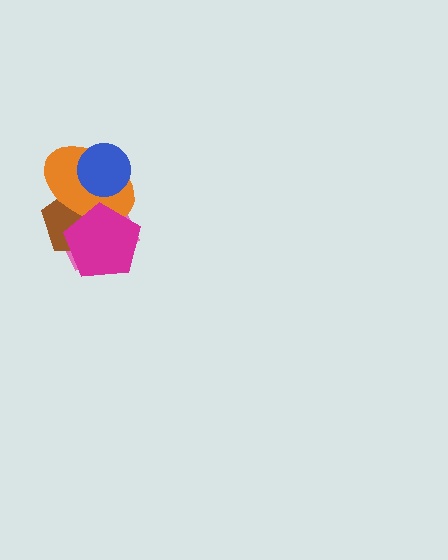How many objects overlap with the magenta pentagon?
3 objects overlap with the magenta pentagon.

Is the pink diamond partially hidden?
Yes, it is partially covered by another shape.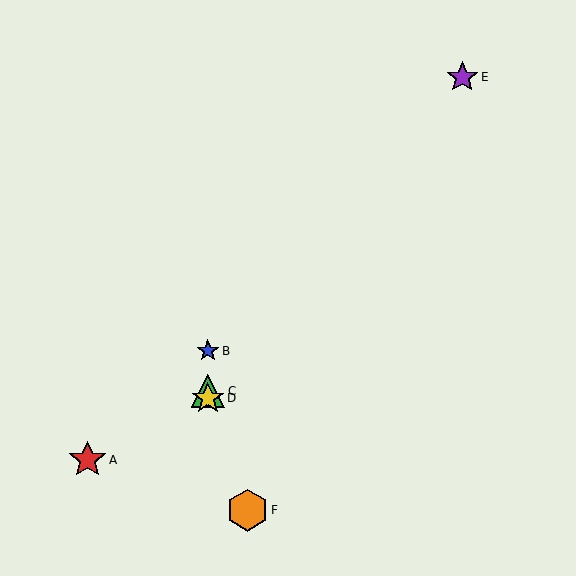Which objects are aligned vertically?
Objects B, C, D are aligned vertically.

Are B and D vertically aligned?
Yes, both are at x≈208.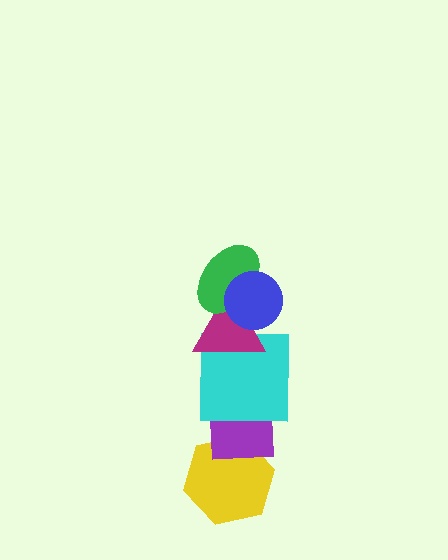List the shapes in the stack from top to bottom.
From top to bottom: the blue circle, the green ellipse, the magenta triangle, the cyan square, the purple square, the yellow hexagon.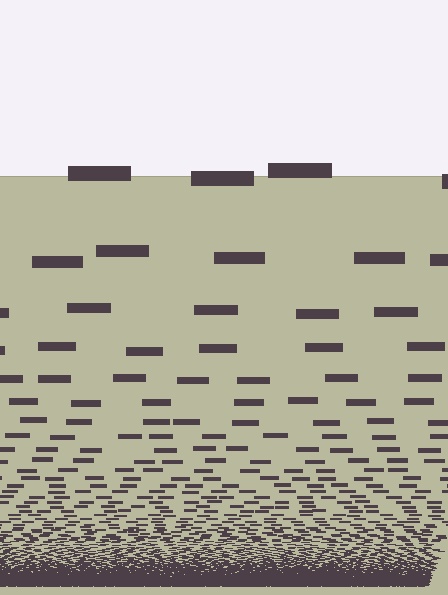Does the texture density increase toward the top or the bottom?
Density increases toward the bottom.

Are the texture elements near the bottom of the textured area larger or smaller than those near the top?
Smaller. The gradient is inverted — elements near the bottom are smaller and denser.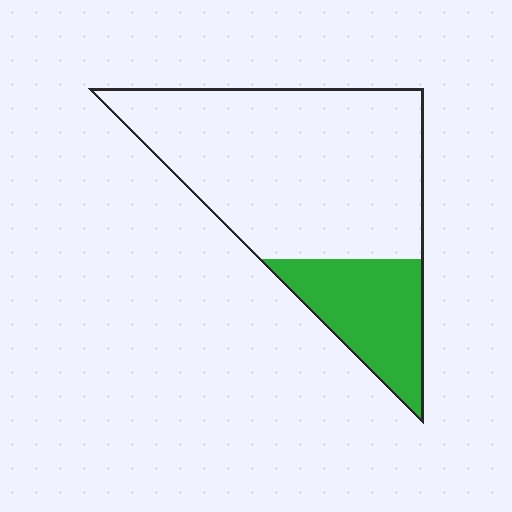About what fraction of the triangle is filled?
About one quarter (1/4).